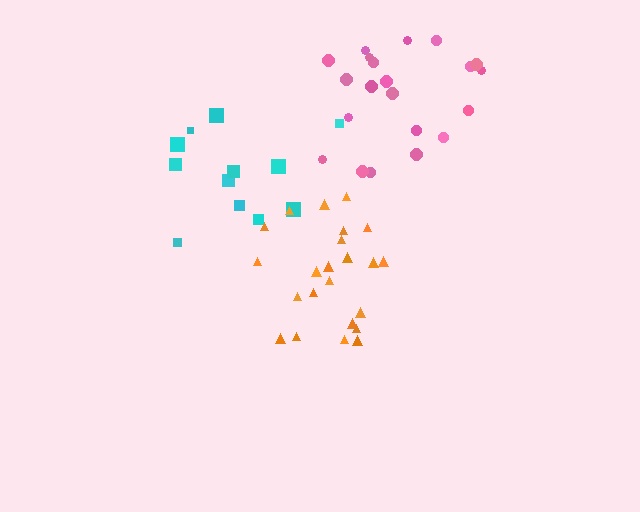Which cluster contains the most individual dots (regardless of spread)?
Orange (23).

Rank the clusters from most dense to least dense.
orange, pink, cyan.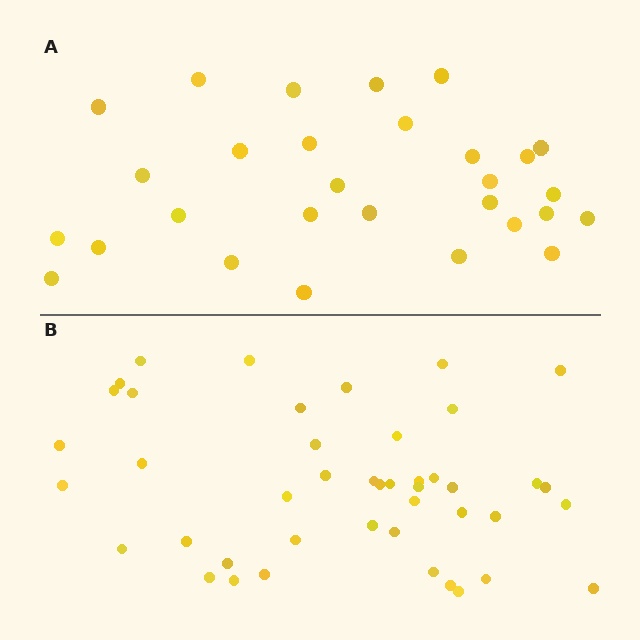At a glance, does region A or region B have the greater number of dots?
Region B (the bottom region) has more dots.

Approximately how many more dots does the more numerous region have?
Region B has approximately 15 more dots than region A.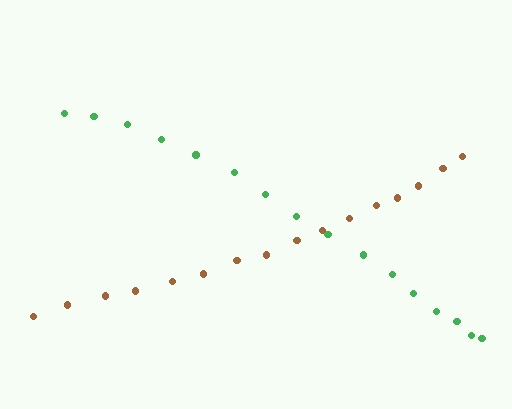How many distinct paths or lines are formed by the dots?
There are 2 distinct paths.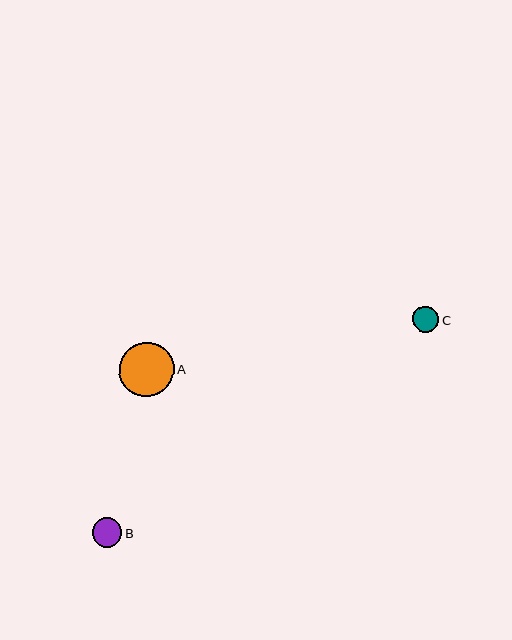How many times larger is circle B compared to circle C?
Circle B is approximately 1.1 times the size of circle C.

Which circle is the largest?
Circle A is the largest with a size of approximately 54 pixels.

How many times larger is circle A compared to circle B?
Circle A is approximately 1.8 times the size of circle B.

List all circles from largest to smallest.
From largest to smallest: A, B, C.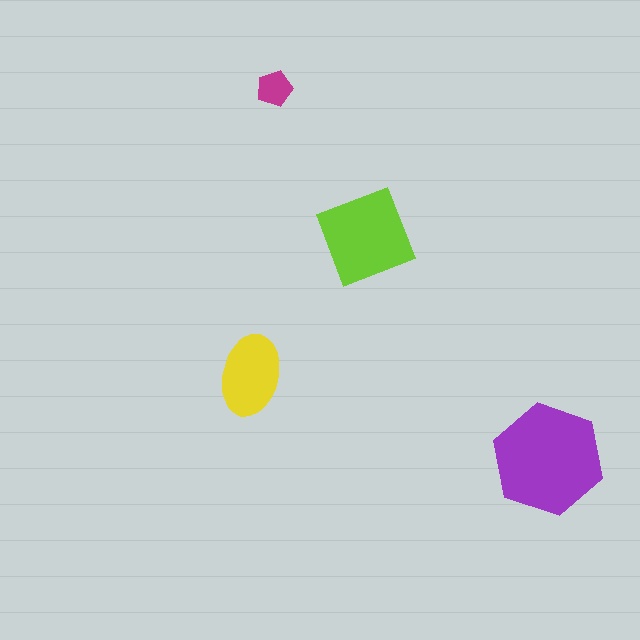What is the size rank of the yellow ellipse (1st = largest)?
3rd.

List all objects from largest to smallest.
The purple hexagon, the lime diamond, the yellow ellipse, the magenta pentagon.